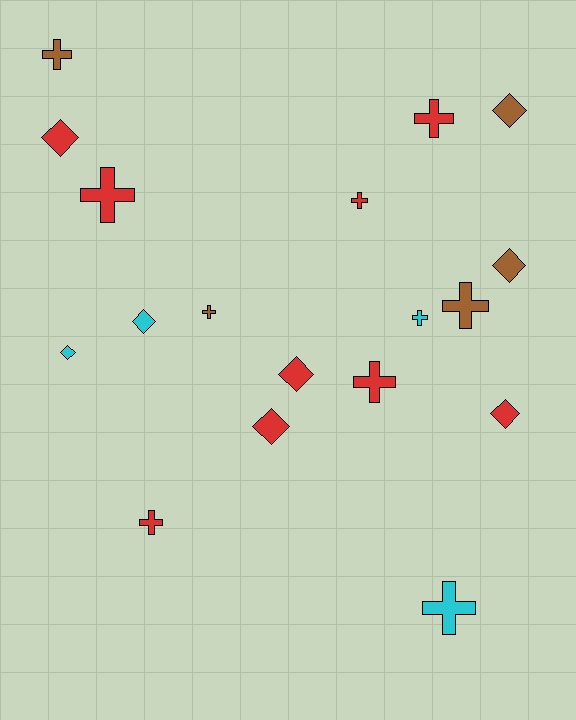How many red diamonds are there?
There are 4 red diamonds.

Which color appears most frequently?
Red, with 9 objects.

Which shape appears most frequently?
Cross, with 10 objects.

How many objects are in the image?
There are 18 objects.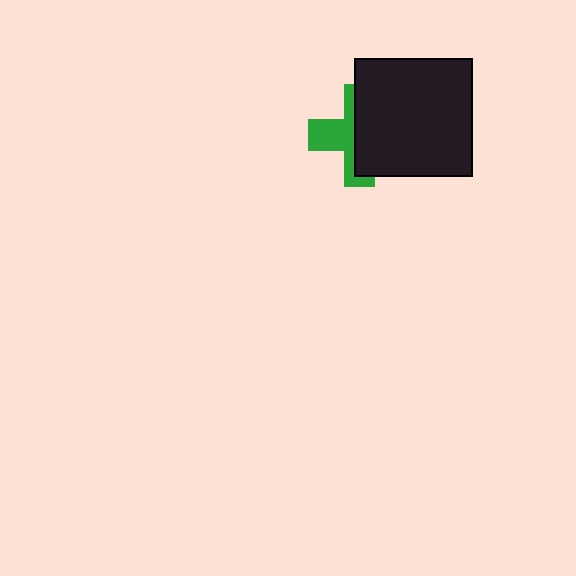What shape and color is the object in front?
The object in front is a black square.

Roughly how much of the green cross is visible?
A small part of it is visible (roughly 43%).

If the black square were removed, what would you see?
You would see the complete green cross.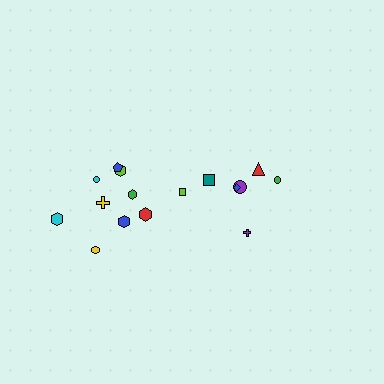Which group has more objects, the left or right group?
The left group.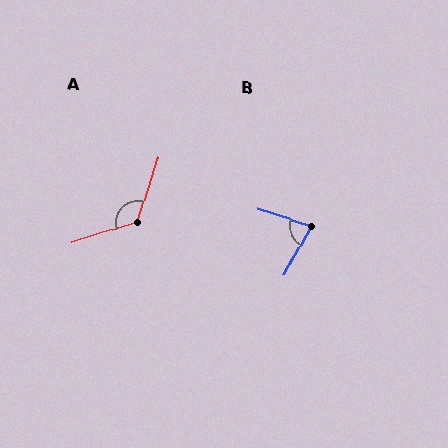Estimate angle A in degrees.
Approximately 126 degrees.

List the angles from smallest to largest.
B (79°), A (126°).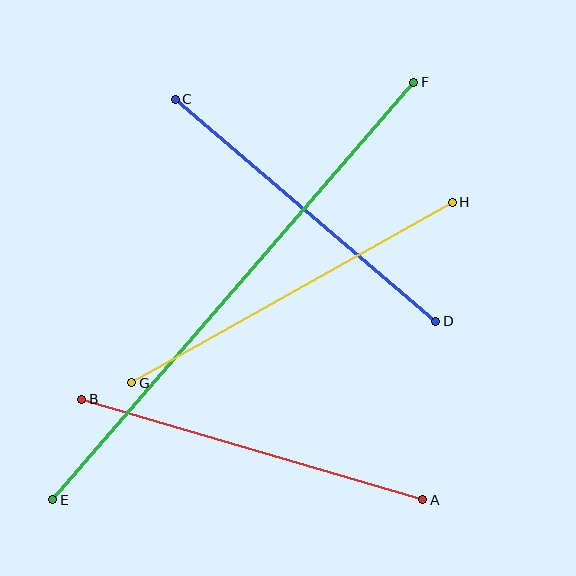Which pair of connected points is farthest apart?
Points E and F are farthest apart.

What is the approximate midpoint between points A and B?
The midpoint is at approximately (252, 450) pixels.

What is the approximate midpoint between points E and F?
The midpoint is at approximately (233, 291) pixels.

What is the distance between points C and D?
The distance is approximately 342 pixels.